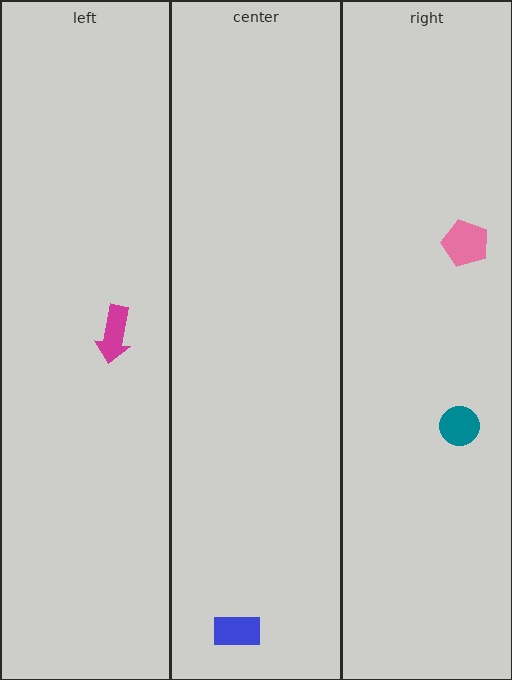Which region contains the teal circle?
The right region.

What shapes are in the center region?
The blue rectangle.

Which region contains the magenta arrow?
The left region.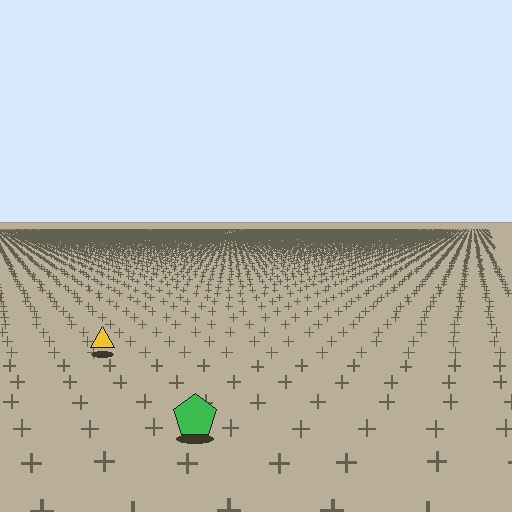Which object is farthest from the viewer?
The yellow triangle is farthest from the viewer. It appears smaller and the ground texture around it is denser.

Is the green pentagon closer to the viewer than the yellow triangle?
Yes. The green pentagon is closer — you can tell from the texture gradient: the ground texture is coarser near it.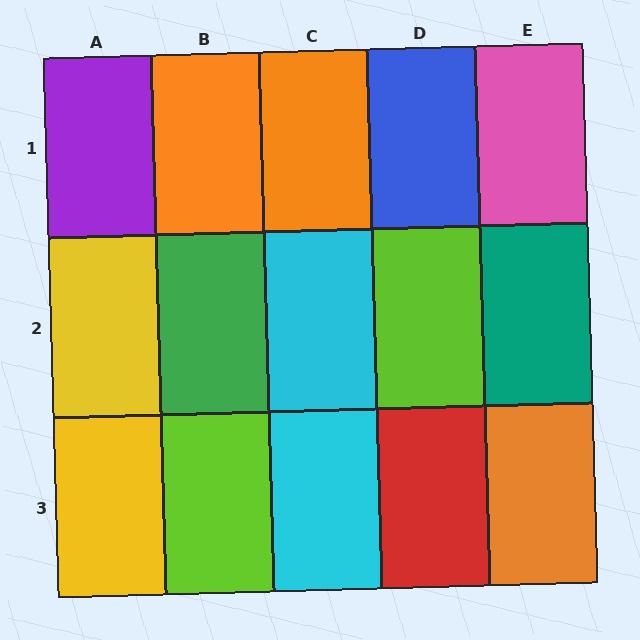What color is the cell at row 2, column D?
Lime.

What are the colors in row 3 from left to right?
Yellow, lime, cyan, red, orange.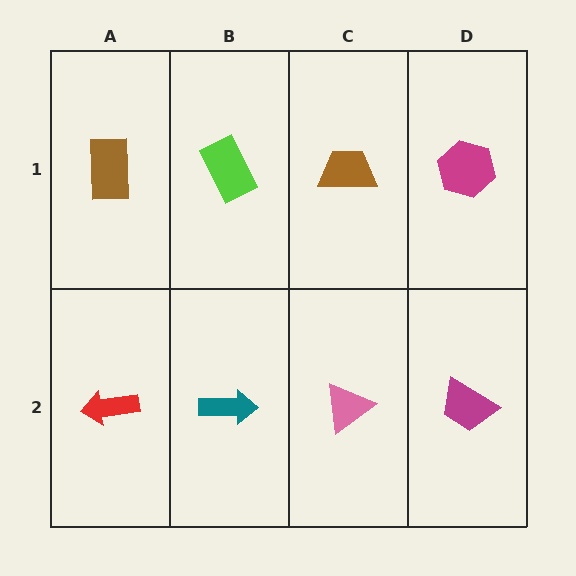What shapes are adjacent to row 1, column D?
A magenta trapezoid (row 2, column D), a brown trapezoid (row 1, column C).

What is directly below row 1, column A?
A red arrow.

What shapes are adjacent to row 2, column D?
A magenta hexagon (row 1, column D), a pink triangle (row 2, column C).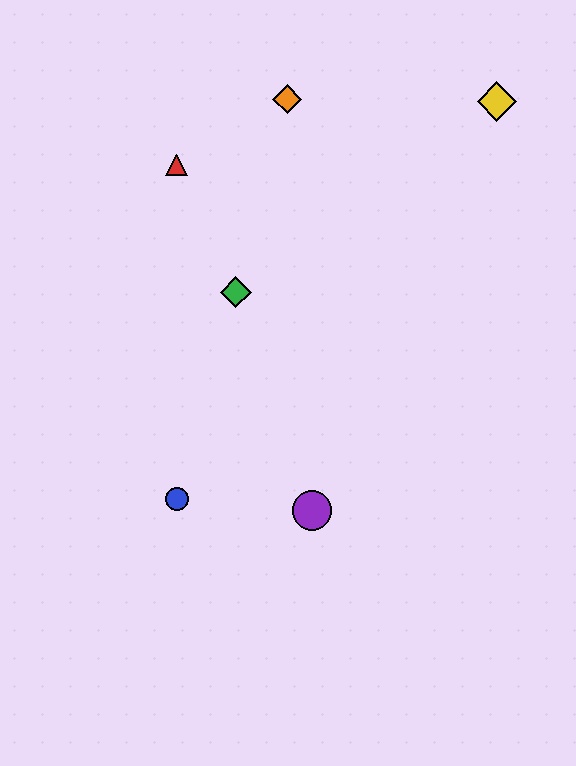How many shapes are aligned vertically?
2 shapes (the red triangle, the blue circle) are aligned vertically.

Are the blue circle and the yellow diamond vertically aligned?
No, the blue circle is at x≈177 and the yellow diamond is at x≈497.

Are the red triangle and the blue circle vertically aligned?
Yes, both are at x≈177.